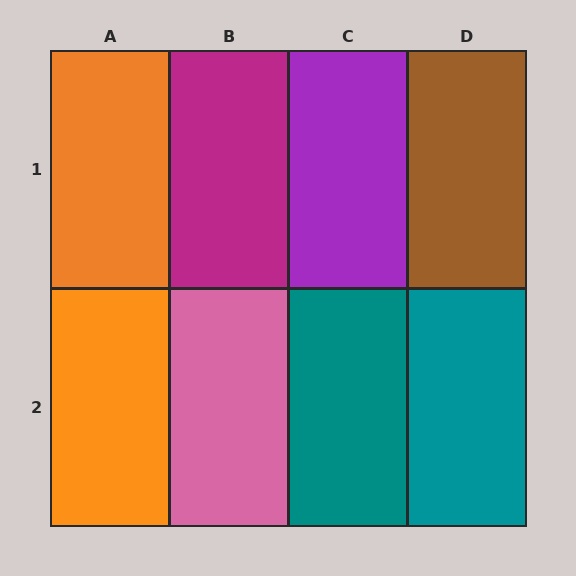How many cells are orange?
2 cells are orange.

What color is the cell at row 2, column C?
Teal.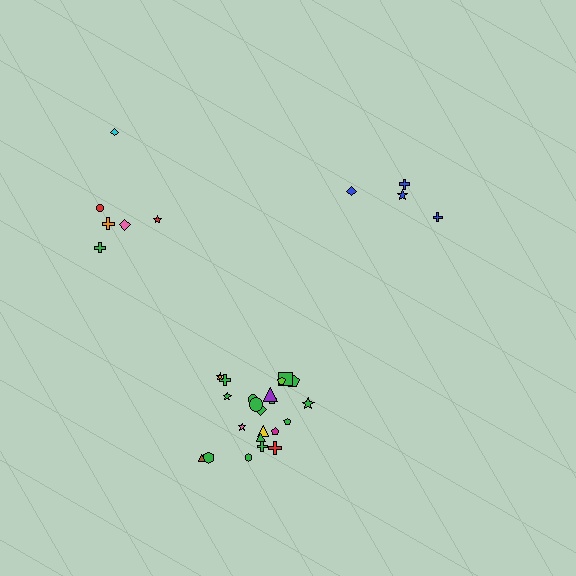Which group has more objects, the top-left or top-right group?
The top-left group.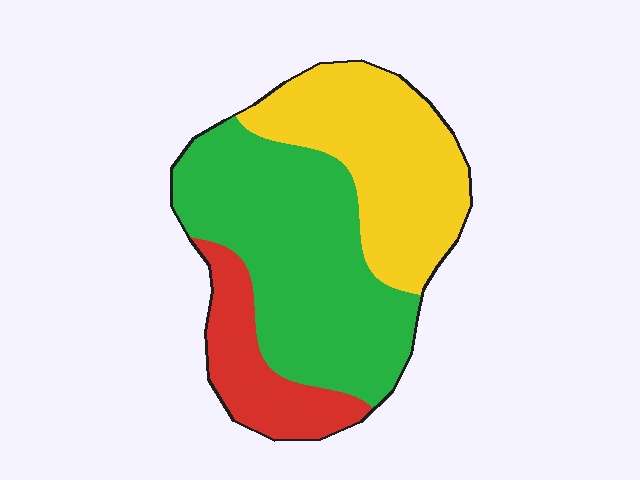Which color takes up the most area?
Green, at roughly 50%.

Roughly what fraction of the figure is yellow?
Yellow covers roughly 35% of the figure.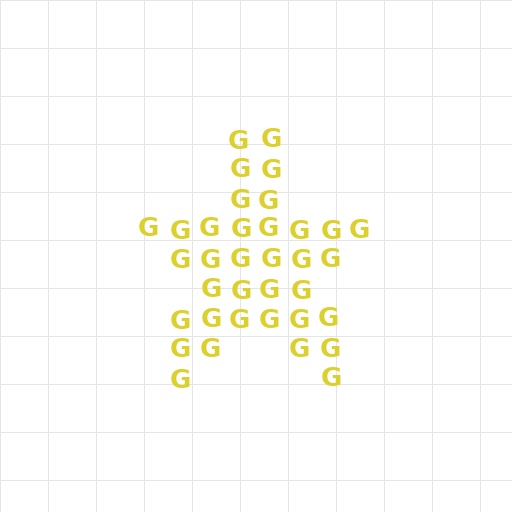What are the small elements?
The small elements are letter G's.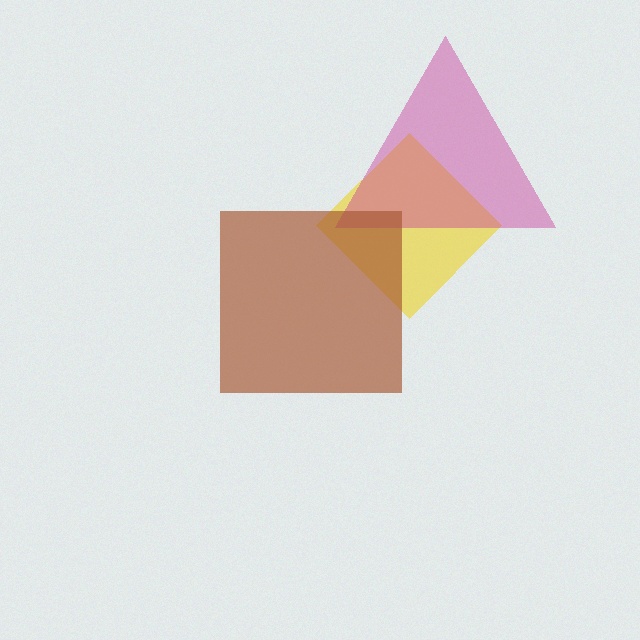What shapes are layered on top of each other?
The layered shapes are: a yellow diamond, a magenta triangle, a brown square.